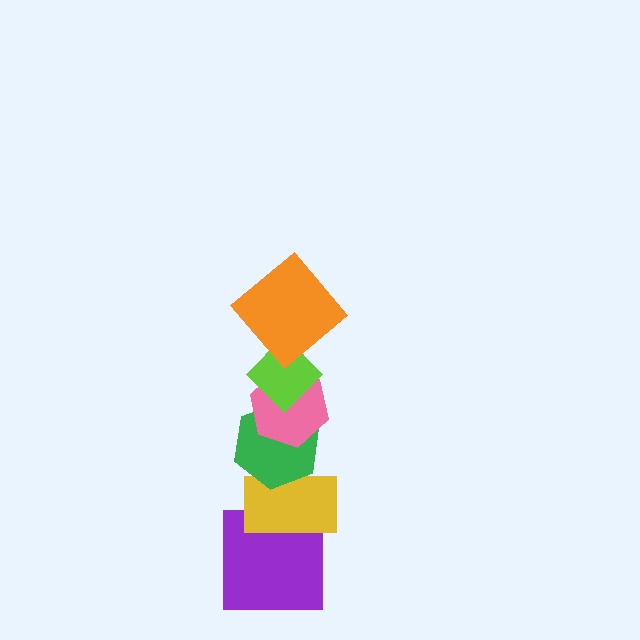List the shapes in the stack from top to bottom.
From top to bottom: the orange diamond, the lime diamond, the pink hexagon, the green hexagon, the yellow rectangle, the purple square.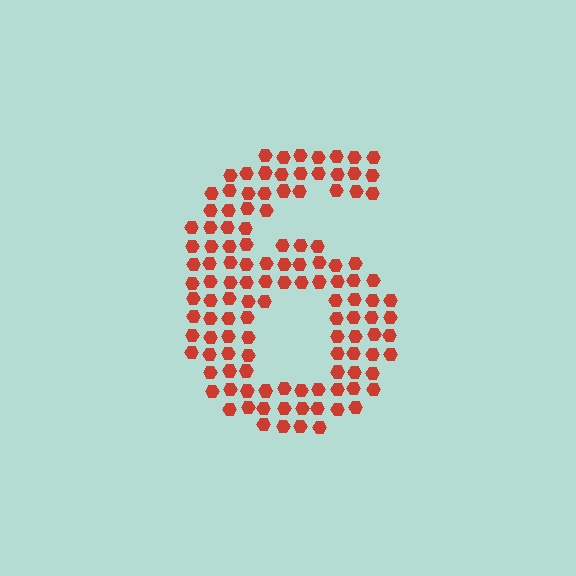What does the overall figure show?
The overall figure shows the digit 6.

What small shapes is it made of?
It is made of small hexagons.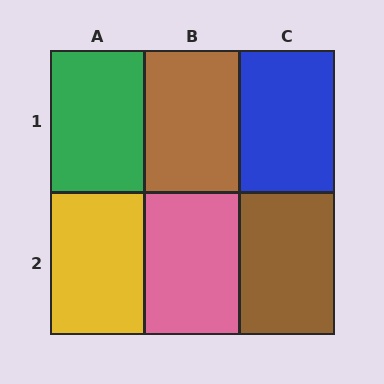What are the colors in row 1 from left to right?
Green, brown, blue.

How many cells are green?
1 cell is green.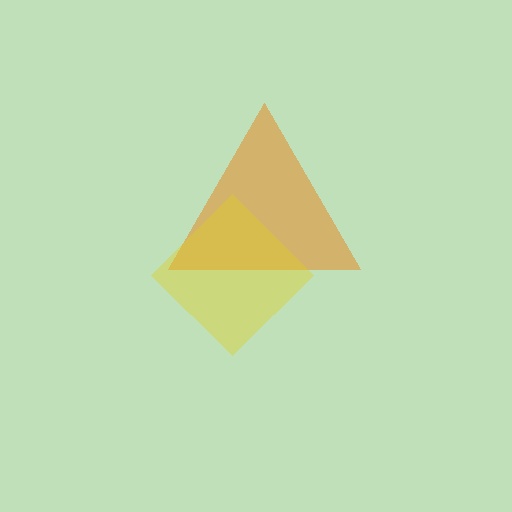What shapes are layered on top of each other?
The layered shapes are: an orange triangle, a yellow diamond.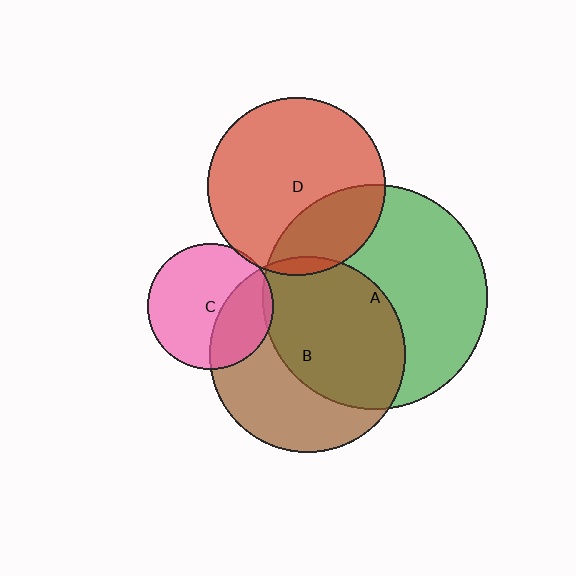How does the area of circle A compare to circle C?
Approximately 3.2 times.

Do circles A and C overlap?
Yes.